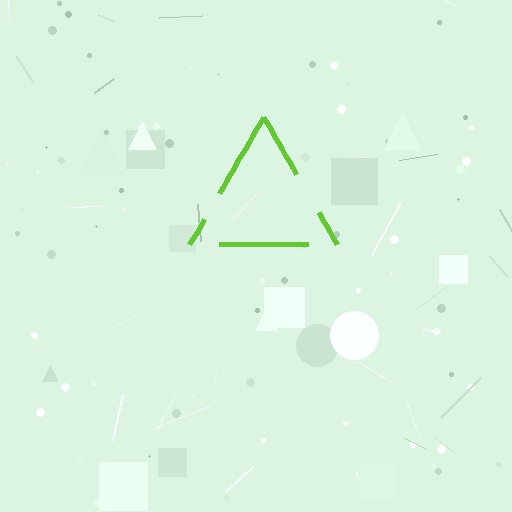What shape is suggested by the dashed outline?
The dashed outline suggests a triangle.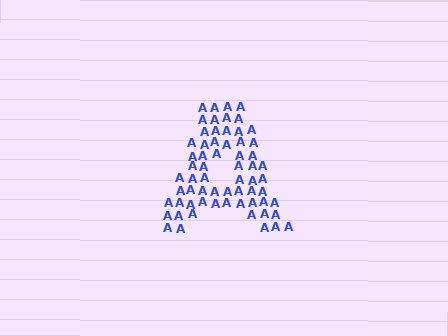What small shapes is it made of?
It is made of small letter A's.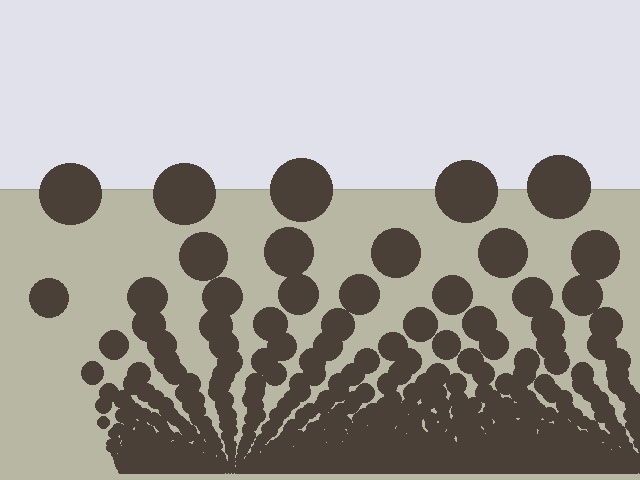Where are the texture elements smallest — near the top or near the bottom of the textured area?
Near the bottom.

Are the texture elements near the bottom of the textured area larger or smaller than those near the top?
Smaller. The gradient is inverted — elements near the bottom are smaller and denser.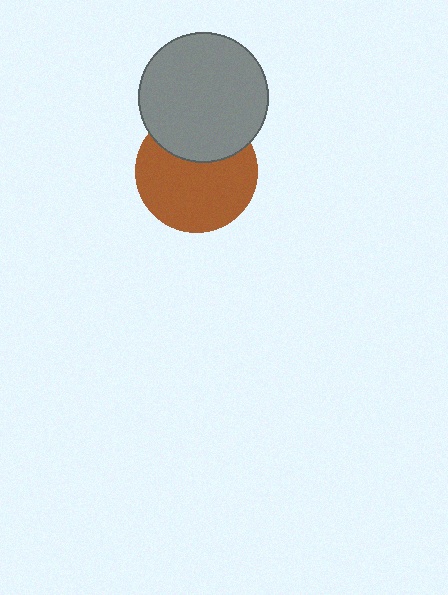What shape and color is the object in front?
The object in front is a gray circle.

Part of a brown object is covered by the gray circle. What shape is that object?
It is a circle.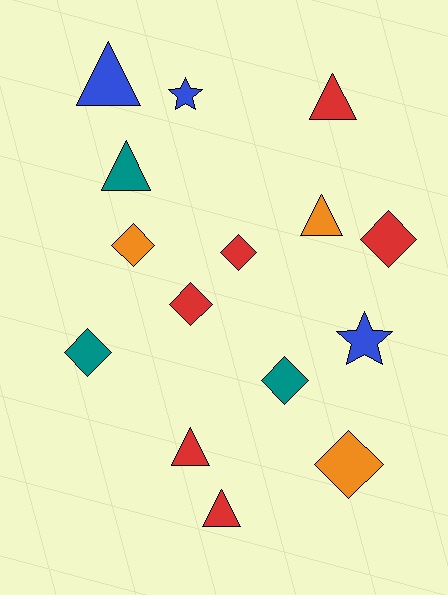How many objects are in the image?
There are 15 objects.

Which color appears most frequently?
Red, with 6 objects.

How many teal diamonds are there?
There are 2 teal diamonds.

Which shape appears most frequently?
Diamond, with 7 objects.